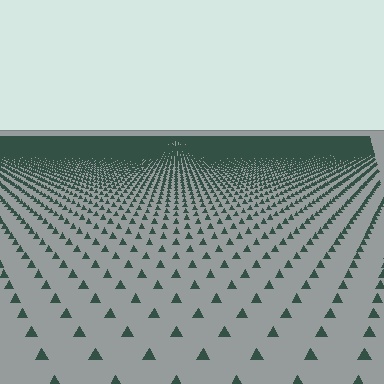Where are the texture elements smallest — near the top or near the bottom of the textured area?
Near the top.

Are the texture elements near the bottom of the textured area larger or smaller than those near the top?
Larger. Near the bottom, elements are closer to the viewer and appear at a bigger on-screen size.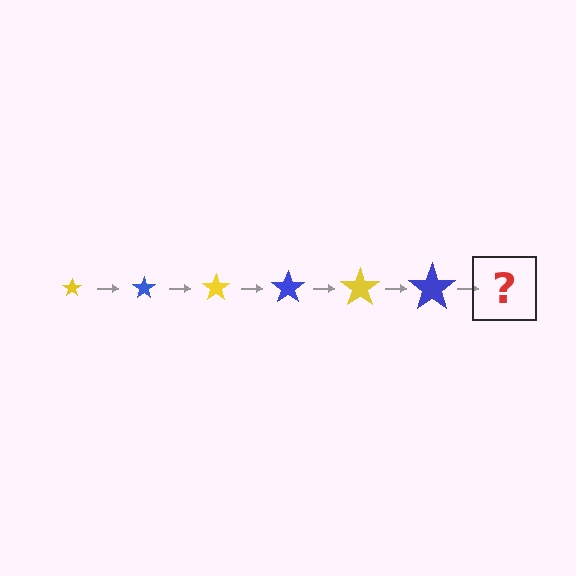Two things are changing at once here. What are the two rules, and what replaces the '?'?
The two rules are that the star grows larger each step and the color cycles through yellow and blue. The '?' should be a yellow star, larger than the previous one.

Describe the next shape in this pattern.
It should be a yellow star, larger than the previous one.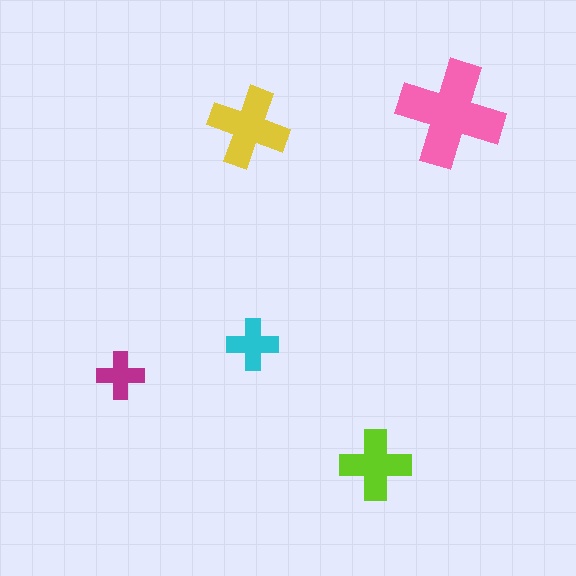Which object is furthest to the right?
The pink cross is rightmost.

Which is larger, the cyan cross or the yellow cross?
The yellow one.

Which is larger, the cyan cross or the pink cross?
The pink one.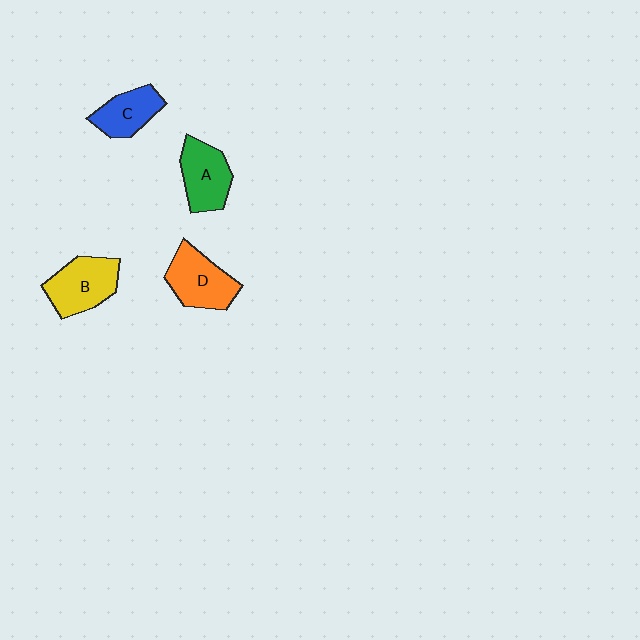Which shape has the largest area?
Shape B (yellow).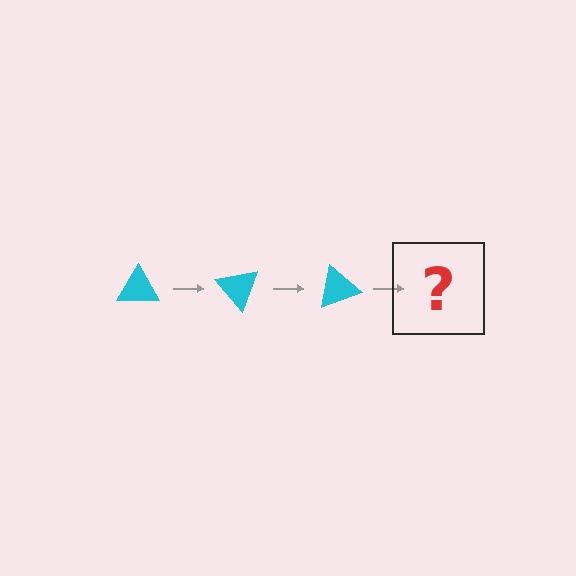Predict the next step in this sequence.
The next step is a cyan triangle rotated 150 degrees.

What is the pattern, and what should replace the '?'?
The pattern is that the triangle rotates 50 degrees each step. The '?' should be a cyan triangle rotated 150 degrees.